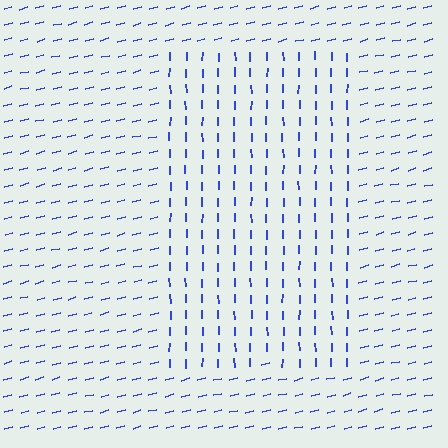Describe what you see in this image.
The image is filled with small blue line segments. A rectangle region in the image has lines oriented differently from the surrounding lines, creating a visible texture boundary.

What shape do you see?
I see a rectangle.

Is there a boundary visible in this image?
Yes, there is a texture boundary formed by a change in line orientation.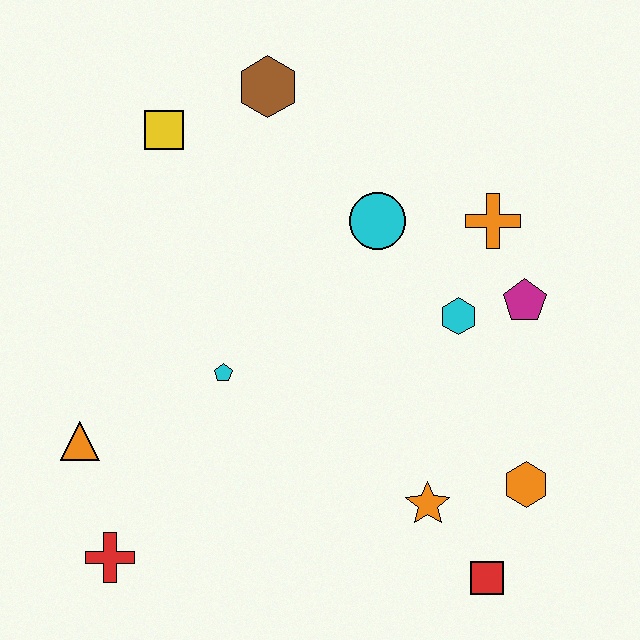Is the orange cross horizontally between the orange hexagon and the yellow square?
Yes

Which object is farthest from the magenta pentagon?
The red cross is farthest from the magenta pentagon.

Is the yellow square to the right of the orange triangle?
Yes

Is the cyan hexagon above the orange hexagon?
Yes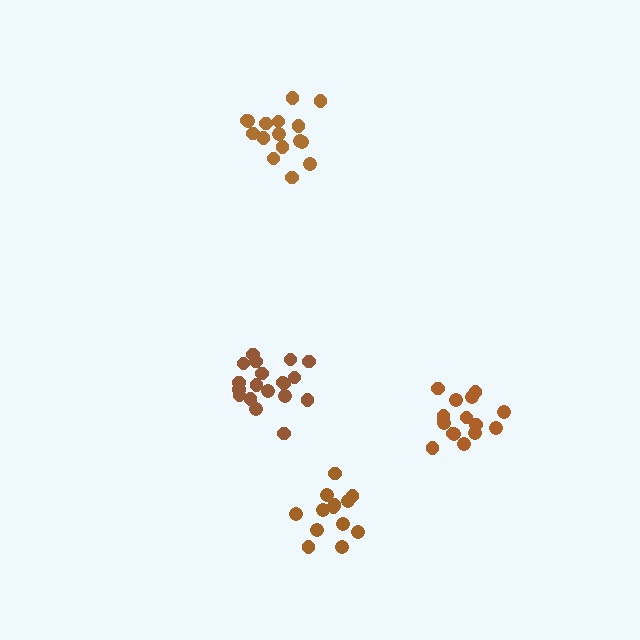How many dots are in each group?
Group 1: 16 dots, Group 2: 16 dots, Group 3: 19 dots, Group 4: 13 dots (64 total).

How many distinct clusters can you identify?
There are 4 distinct clusters.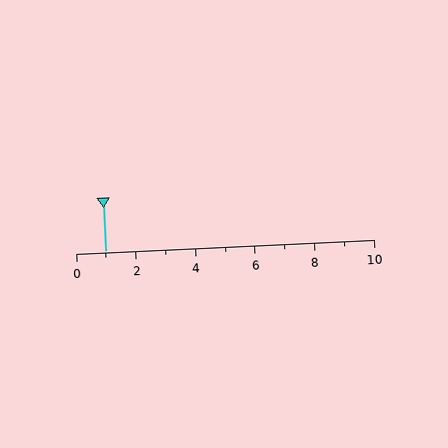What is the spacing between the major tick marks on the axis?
The major ticks are spaced 2 apart.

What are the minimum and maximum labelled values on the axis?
The axis runs from 0 to 10.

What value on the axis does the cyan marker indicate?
The marker indicates approximately 1.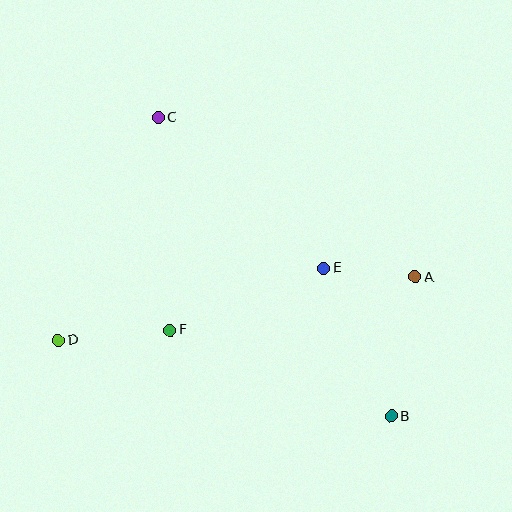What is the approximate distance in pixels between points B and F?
The distance between B and F is approximately 238 pixels.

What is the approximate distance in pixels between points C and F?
The distance between C and F is approximately 213 pixels.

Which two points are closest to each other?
Points A and E are closest to each other.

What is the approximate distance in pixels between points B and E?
The distance between B and E is approximately 163 pixels.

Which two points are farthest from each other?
Points B and C are farthest from each other.